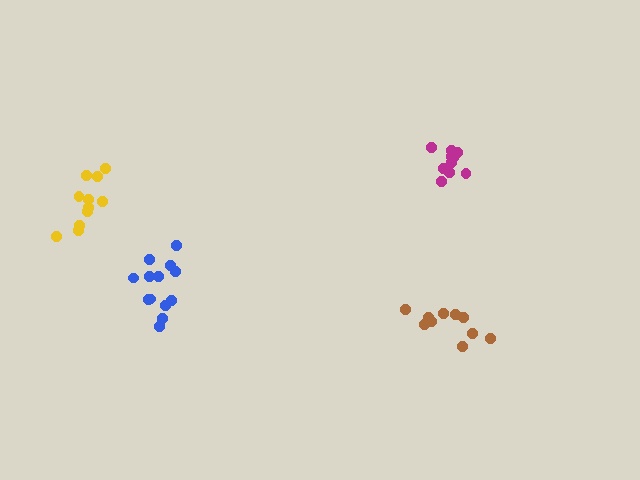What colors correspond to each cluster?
The clusters are colored: yellow, brown, magenta, blue.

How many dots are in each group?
Group 1: 11 dots, Group 2: 10 dots, Group 3: 11 dots, Group 4: 13 dots (45 total).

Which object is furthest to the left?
The yellow cluster is leftmost.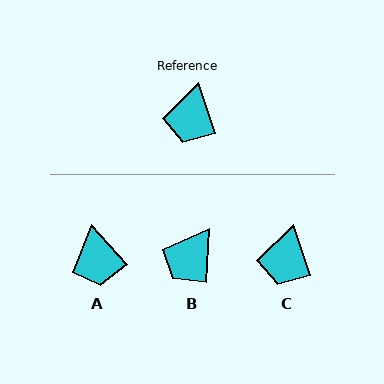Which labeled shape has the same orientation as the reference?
C.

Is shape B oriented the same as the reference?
No, it is off by about 22 degrees.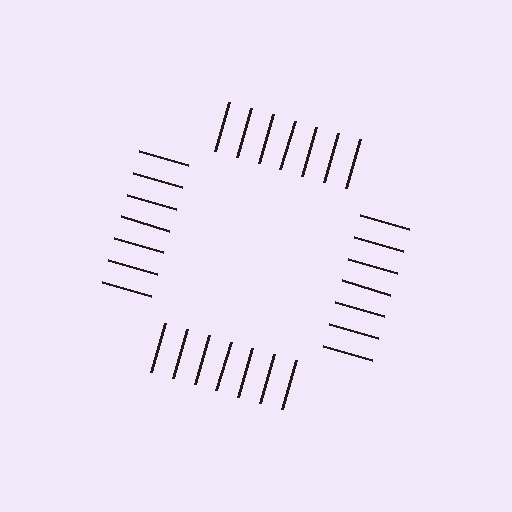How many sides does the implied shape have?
4 sides — the line-ends trace a square.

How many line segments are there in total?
28 — 7 along each of the 4 edges.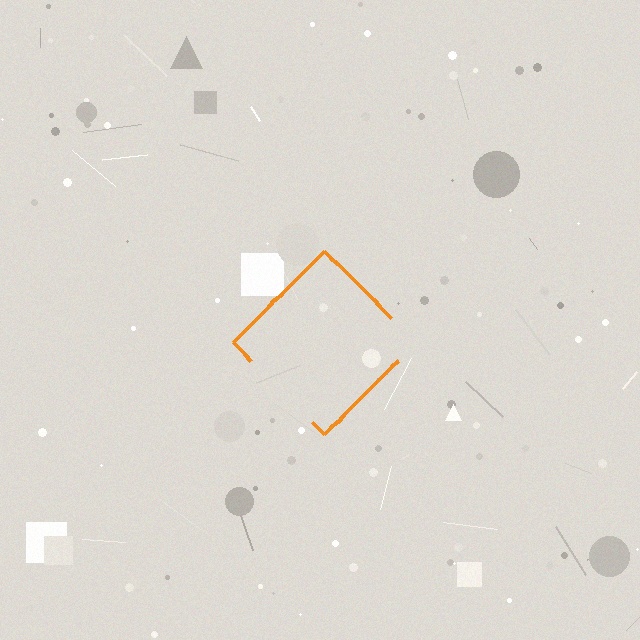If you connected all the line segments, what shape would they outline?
They would outline a diamond.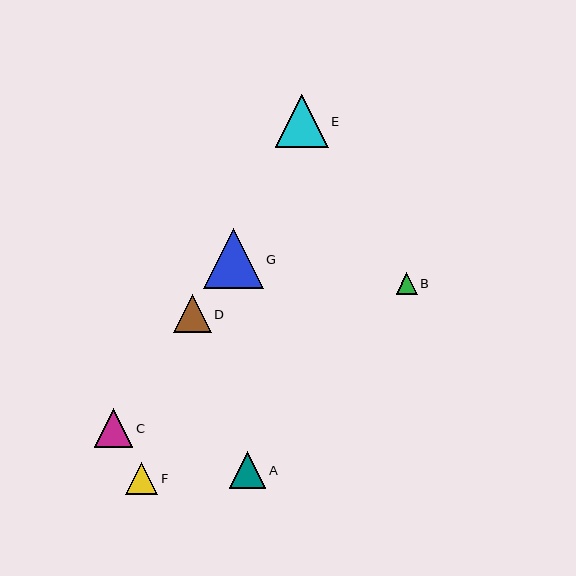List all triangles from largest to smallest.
From largest to smallest: G, E, C, D, A, F, B.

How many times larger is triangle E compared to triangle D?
Triangle E is approximately 1.4 times the size of triangle D.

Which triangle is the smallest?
Triangle B is the smallest with a size of approximately 21 pixels.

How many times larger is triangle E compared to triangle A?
Triangle E is approximately 1.4 times the size of triangle A.